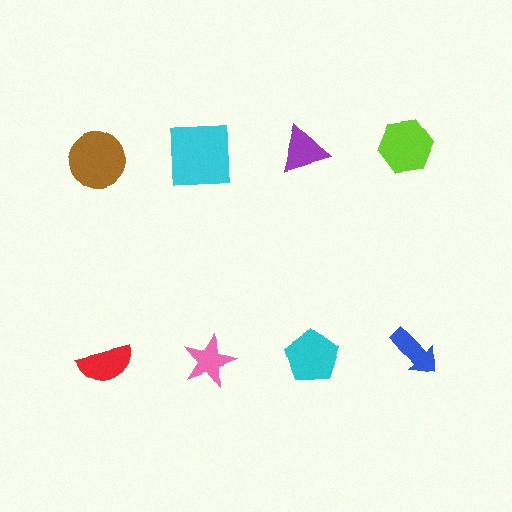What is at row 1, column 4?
A lime hexagon.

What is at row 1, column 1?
A brown circle.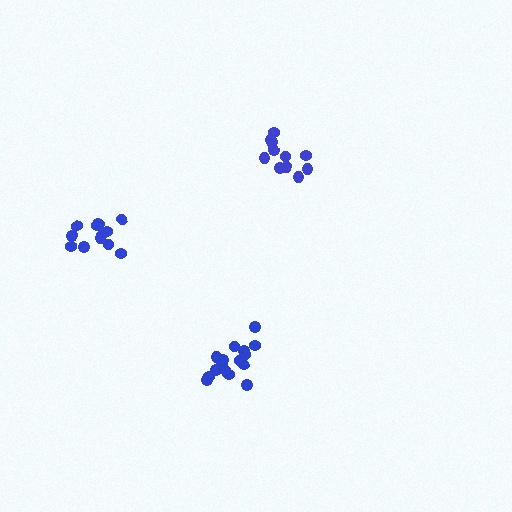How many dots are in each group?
Group 1: 11 dots, Group 2: 12 dots, Group 3: 17 dots (40 total).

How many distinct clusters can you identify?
There are 3 distinct clusters.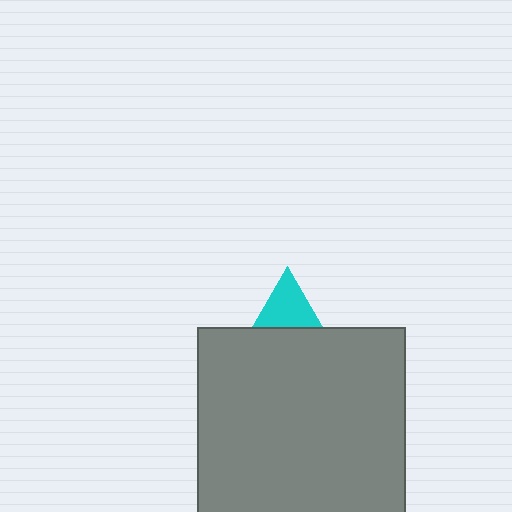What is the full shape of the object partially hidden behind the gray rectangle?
The partially hidden object is a cyan triangle.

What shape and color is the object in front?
The object in front is a gray rectangle.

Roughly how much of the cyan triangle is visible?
A small part of it is visible (roughly 34%).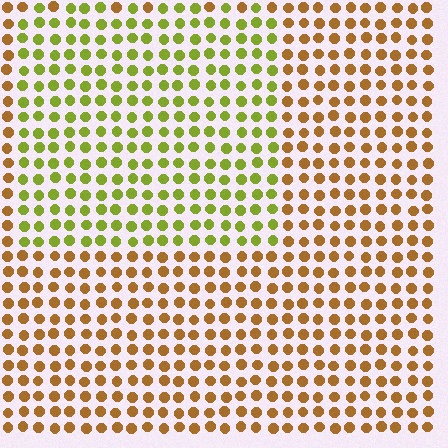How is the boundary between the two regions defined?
The boundary is defined purely by a slight shift in hue (about 47 degrees). Spacing, size, and orientation are identical on both sides.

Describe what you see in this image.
The image is filled with small brown elements in a uniform arrangement. A rectangle-shaped region is visible where the elements are tinted to a slightly different hue, forming a subtle color boundary.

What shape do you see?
I see a rectangle.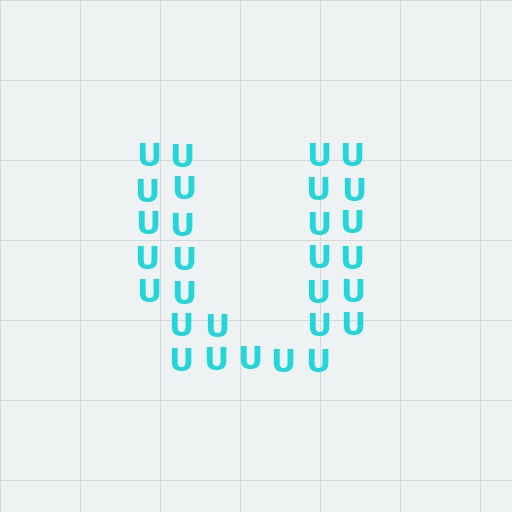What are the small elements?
The small elements are letter U's.